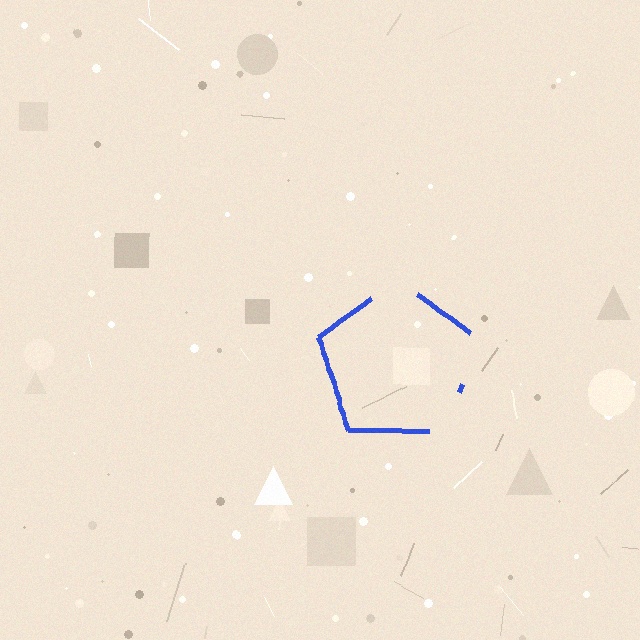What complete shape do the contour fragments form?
The contour fragments form a pentagon.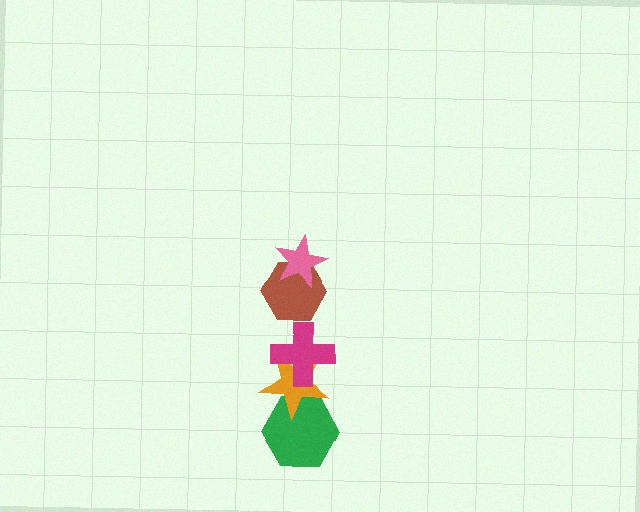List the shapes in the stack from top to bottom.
From top to bottom: the pink star, the brown hexagon, the magenta cross, the orange star, the green hexagon.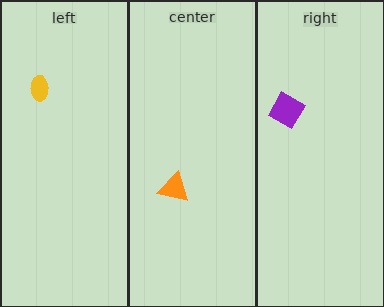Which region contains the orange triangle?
The center region.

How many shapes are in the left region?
1.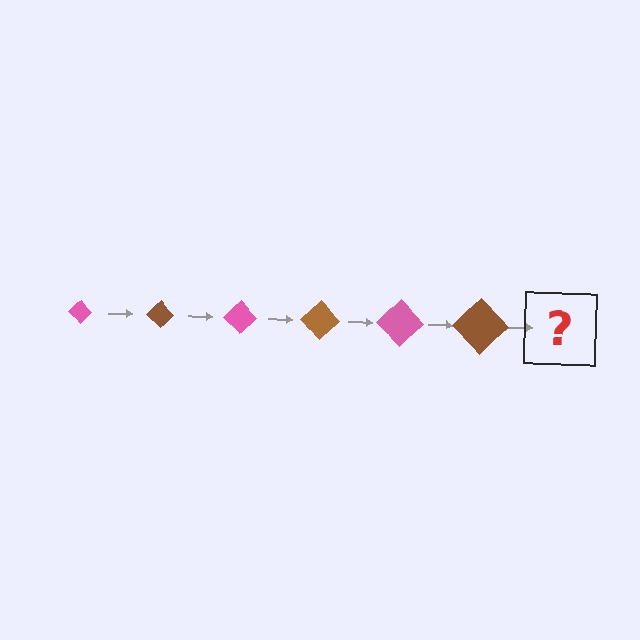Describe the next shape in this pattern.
It should be a pink diamond, larger than the previous one.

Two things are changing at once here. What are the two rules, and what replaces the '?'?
The two rules are that the diamond grows larger each step and the color cycles through pink and brown. The '?' should be a pink diamond, larger than the previous one.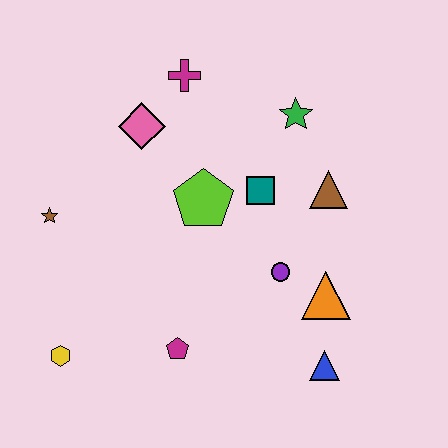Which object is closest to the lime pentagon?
The teal square is closest to the lime pentagon.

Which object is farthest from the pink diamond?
The blue triangle is farthest from the pink diamond.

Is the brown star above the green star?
No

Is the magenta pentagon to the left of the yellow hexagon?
No